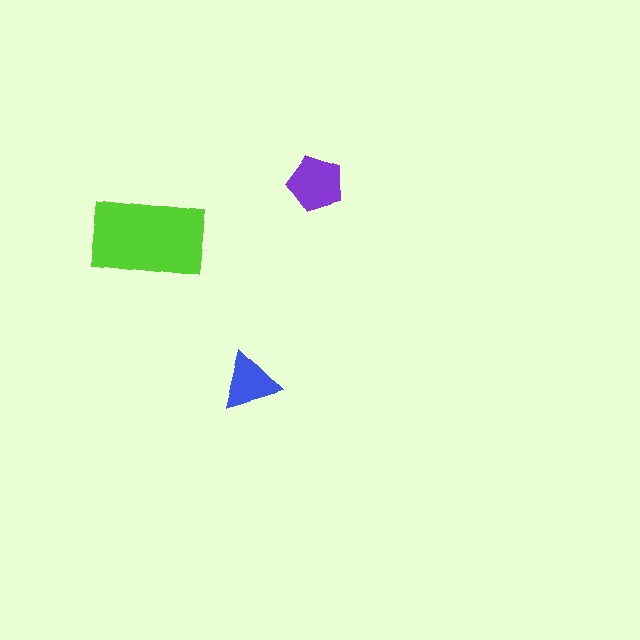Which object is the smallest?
The blue triangle.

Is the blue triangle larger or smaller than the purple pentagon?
Smaller.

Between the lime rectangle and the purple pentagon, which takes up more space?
The lime rectangle.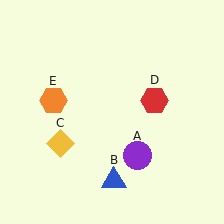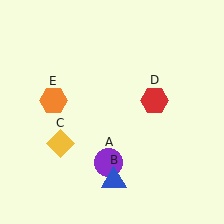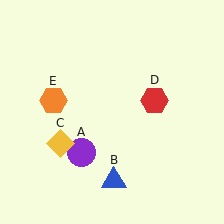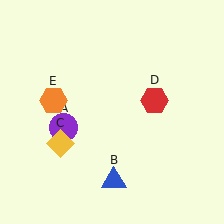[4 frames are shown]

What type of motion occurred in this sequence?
The purple circle (object A) rotated clockwise around the center of the scene.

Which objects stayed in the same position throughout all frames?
Blue triangle (object B) and yellow diamond (object C) and red hexagon (object D) and orange hexagon (object E) remained stationary.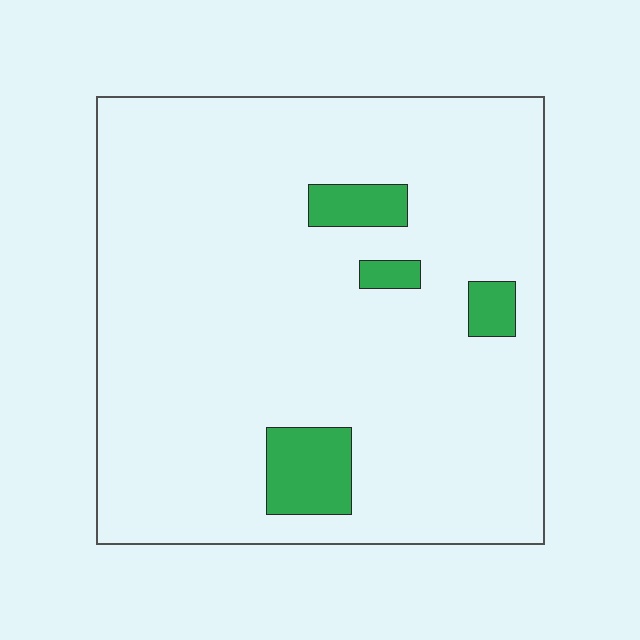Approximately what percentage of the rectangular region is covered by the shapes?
Approximately 10%.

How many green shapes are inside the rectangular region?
4.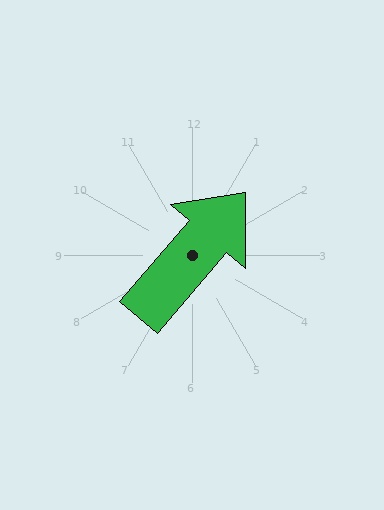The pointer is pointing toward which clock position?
Roughly 1 o'clock.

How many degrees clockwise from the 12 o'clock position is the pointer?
Approximately 41 degrees.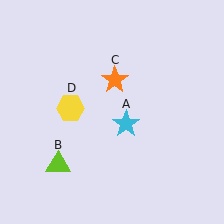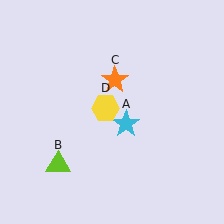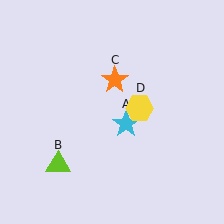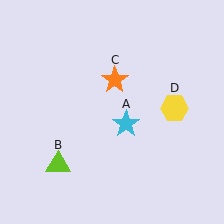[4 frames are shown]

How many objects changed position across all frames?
1 object changed position: yellow hexagon (object D).